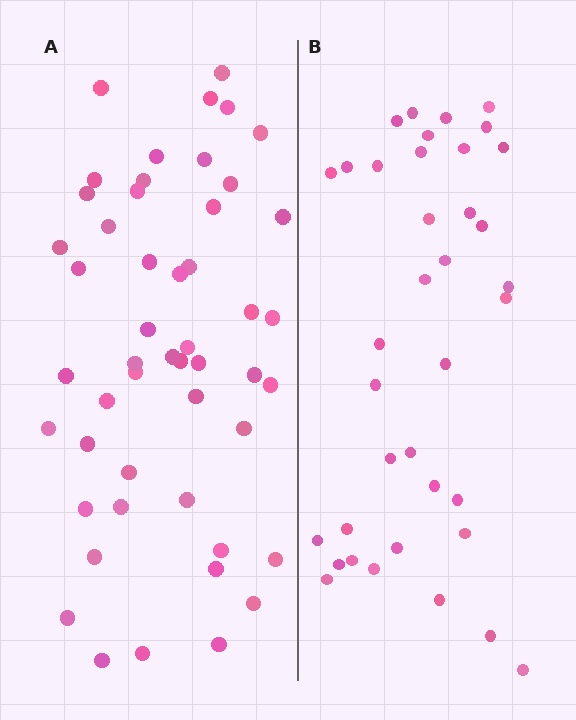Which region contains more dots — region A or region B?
Region A (the left region) has more dots.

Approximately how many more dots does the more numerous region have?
Region A has approximately 15 more dots than region B.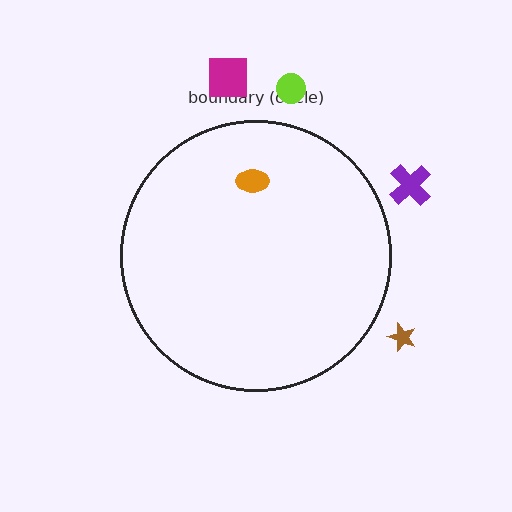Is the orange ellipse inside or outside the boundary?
Inside.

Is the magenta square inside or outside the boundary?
Outside.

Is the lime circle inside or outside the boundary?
Outside.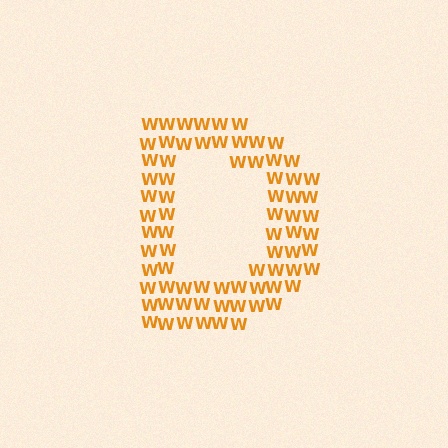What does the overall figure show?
The overall figure shows the letter D.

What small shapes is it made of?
It is made of small letter W's.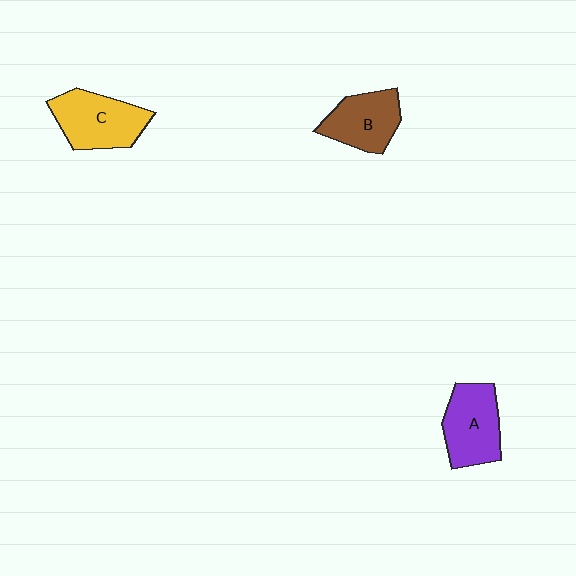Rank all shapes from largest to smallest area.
From largest to smallest: C (yellow), A (purple), B (brown).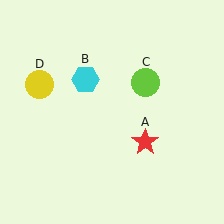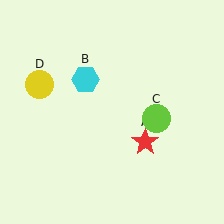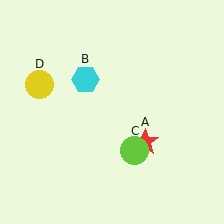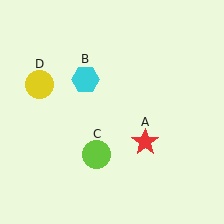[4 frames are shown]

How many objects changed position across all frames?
1 object changed position: lime circle (object C).